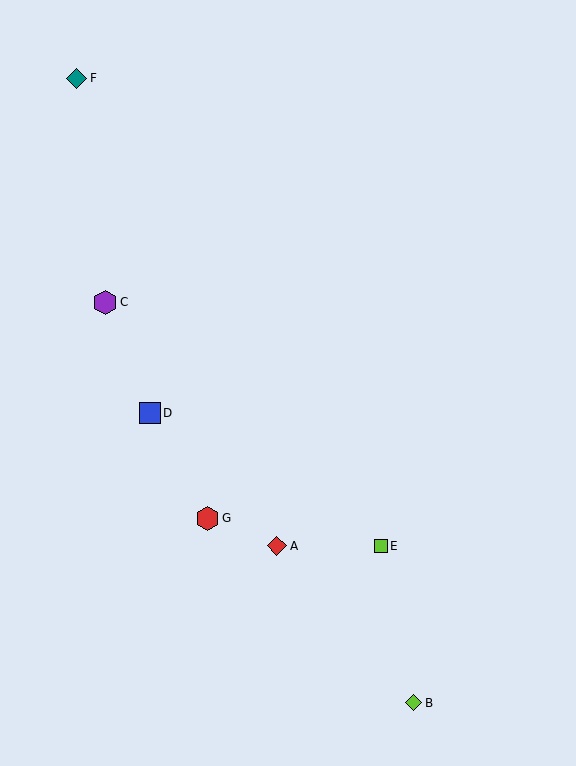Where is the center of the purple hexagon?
The center of the purple hexagon is at (105, 303).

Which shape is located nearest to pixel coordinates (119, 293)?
The purple hexagon (labeled C) at (105, 303) is nearest to that location.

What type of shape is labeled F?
Shape F is a teal diamond.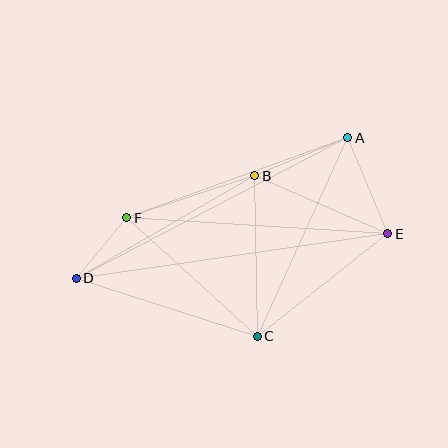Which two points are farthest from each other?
Points D and E are farthest from each other.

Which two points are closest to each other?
Points D and F are closest to each other.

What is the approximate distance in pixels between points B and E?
The distance between B and E is approximately 145 pixels.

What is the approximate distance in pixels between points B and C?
The distance between B and C is approximately 161 pixels.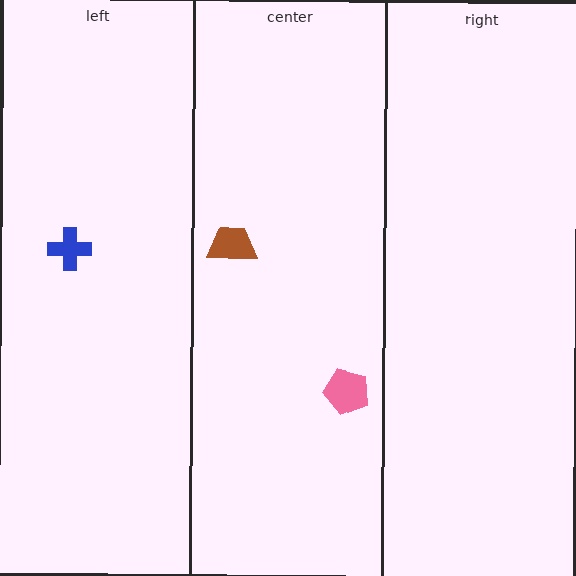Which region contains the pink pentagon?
The center region.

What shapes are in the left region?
The blue cross.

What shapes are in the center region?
The brown trapezoid, the pink pentagon.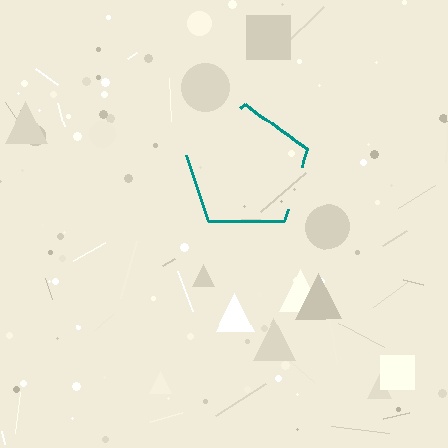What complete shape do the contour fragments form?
The contour fragments form a pentagon.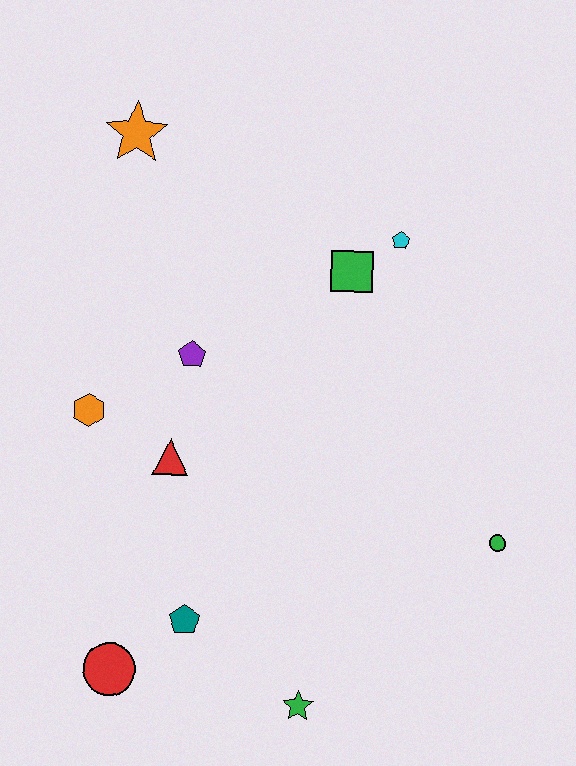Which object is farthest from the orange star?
The green star is farthest from the orange star.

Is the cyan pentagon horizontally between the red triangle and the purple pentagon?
No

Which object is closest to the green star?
The teal pentagon is closest to the green star.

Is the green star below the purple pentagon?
Yes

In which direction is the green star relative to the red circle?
The green star is to the right of the red circle.